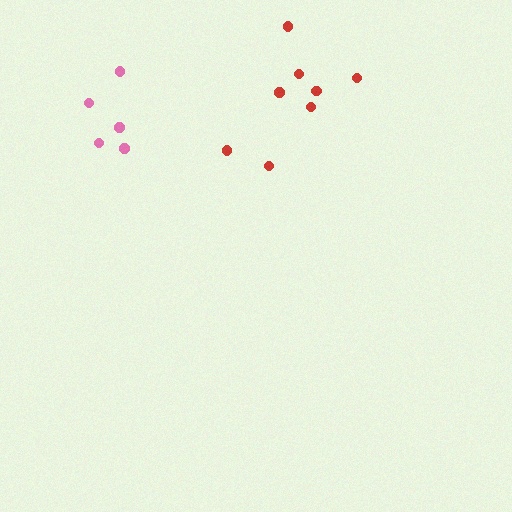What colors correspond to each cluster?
The clusters are colored: red, pink.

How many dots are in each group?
Group 1: 8 dots, Group 2: 5 dots (13 total).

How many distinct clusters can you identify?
There are 2 distinct clusters.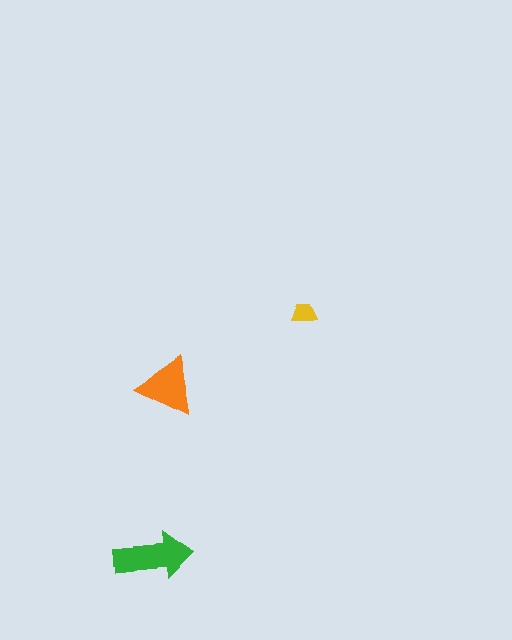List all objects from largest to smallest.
The green arrow, the orange triangle, the yellow trapezoid.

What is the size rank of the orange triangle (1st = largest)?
2nd.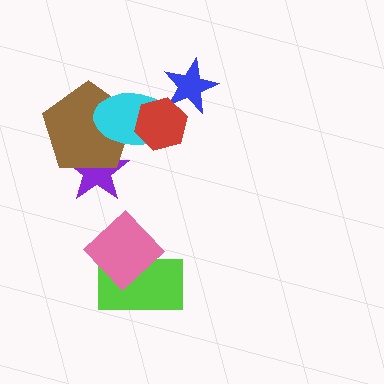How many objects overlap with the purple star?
2 objects overlap with the purple star.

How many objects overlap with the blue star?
1 object overlaps with the blue star.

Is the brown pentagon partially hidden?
Yes, it is partially covered by another shape.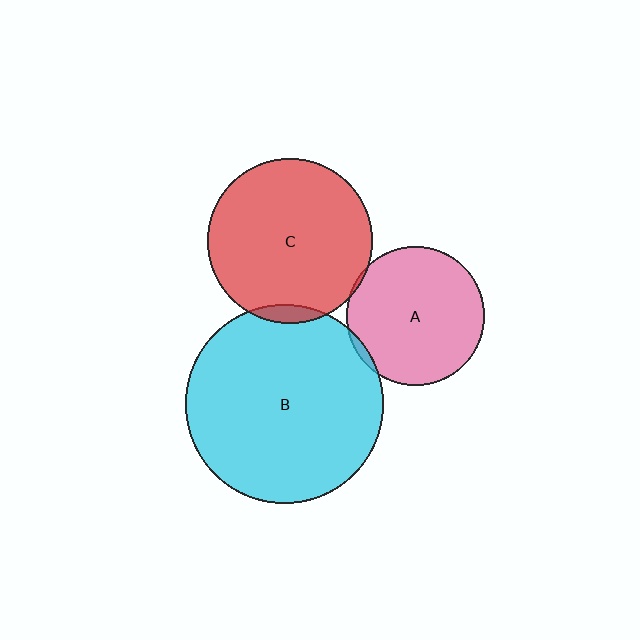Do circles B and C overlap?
Yes.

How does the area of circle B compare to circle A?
Approximately 2.1 times.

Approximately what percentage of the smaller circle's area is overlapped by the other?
Approximately 5%.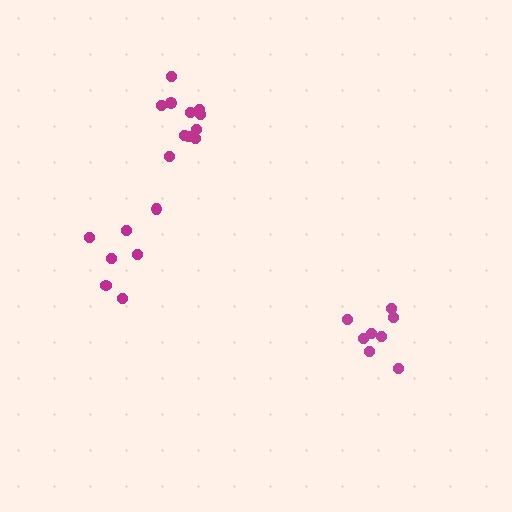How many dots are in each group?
Group 1: 8 dots, Group 2: 7 dots, Group 3: 11 dots (26 total).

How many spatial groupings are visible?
There are 3 spatial groupings.